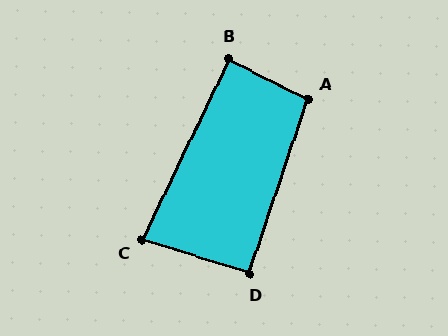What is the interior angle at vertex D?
Approximately 91 degrees (approximately right).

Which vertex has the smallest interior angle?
C, at approximately 82 degrees.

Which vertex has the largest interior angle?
A, at approximately 98 degrees.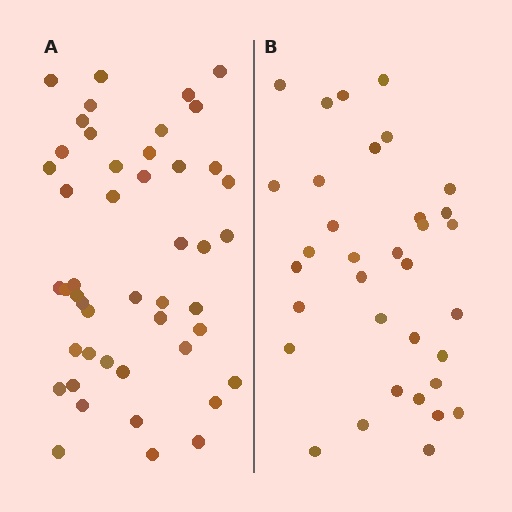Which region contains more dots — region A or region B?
Region A (the left region) has more dots.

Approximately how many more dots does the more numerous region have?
Region A has approximately 15 more dots than region B.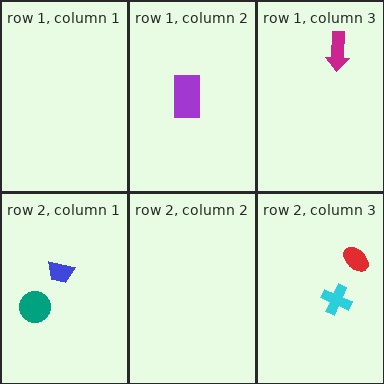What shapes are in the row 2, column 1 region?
The blue trapezoid, the teal circle.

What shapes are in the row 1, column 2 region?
The purple rectangle.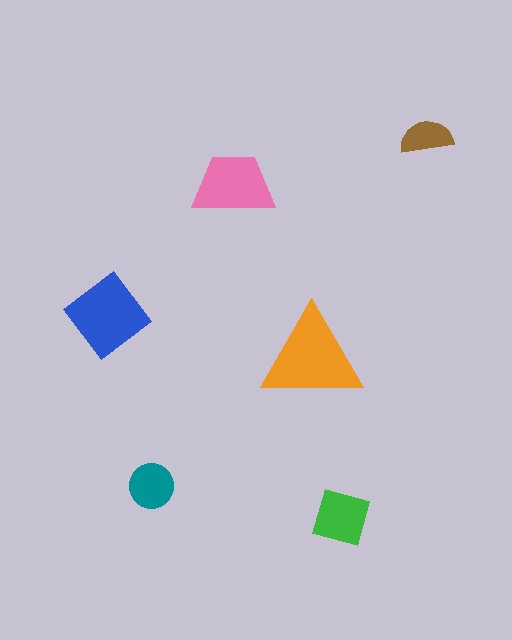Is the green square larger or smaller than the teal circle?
Larger.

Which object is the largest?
The orange triangle.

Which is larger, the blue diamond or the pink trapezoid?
The blue diamond.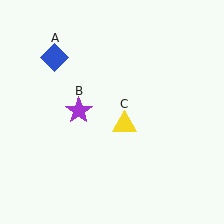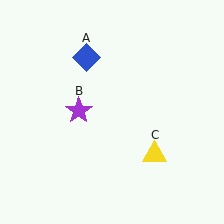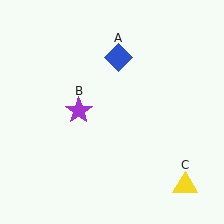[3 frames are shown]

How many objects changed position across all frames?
2 objects changed position: blue diamond (object A), yellow triangle (object C).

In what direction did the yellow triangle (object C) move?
The yellow triangle (object C) moved down and to the right.